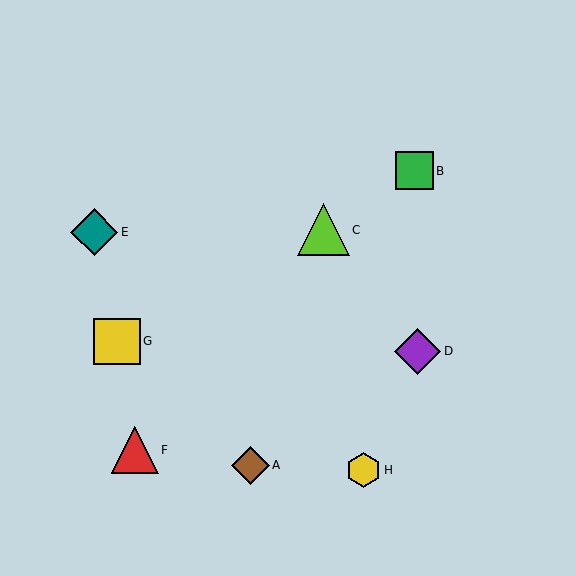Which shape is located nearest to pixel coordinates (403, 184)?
The green square (labeled B) at (414, 171) is nearest to that location.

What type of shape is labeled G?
Shape G is a yellow square.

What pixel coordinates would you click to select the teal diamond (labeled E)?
Click at (94, 232) to select the teal diamond E.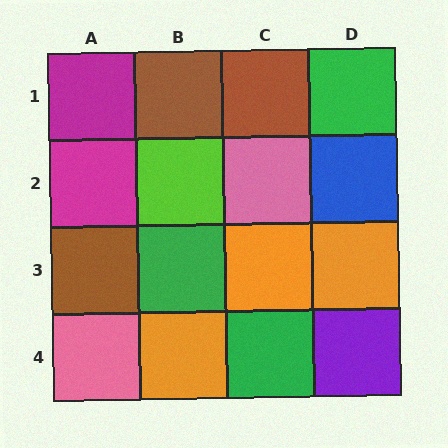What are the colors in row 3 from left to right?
Brown, green, orange, orange.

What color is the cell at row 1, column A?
Magenta.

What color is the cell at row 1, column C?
Brown.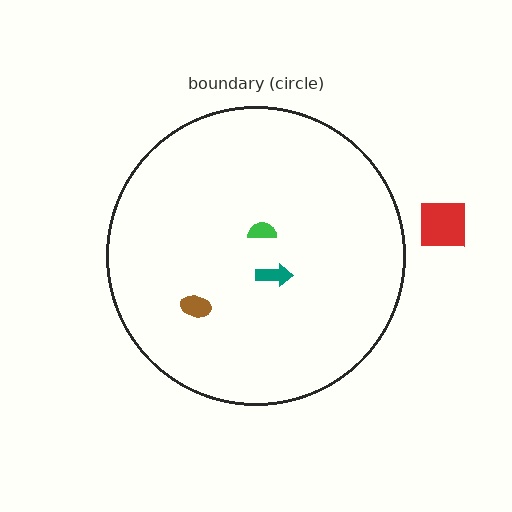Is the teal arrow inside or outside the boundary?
Inside.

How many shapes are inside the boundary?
3 inside, 1 outside.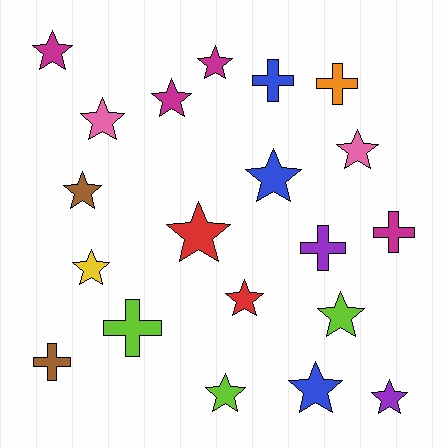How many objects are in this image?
There are 20 objects.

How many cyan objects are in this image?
There are no cyan objects.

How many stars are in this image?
There are 14 stars.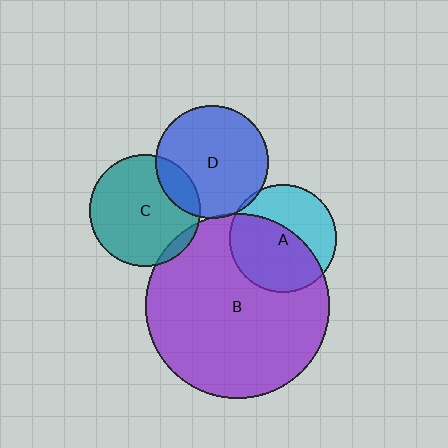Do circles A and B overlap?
Yes.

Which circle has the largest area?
Circle B (purple).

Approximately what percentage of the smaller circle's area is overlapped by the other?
Approximately 55%.